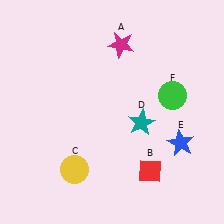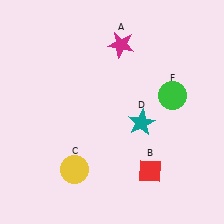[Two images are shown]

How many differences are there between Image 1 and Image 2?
There is 1 difference between the two images.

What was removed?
The blue star (E) was removed in Image 2.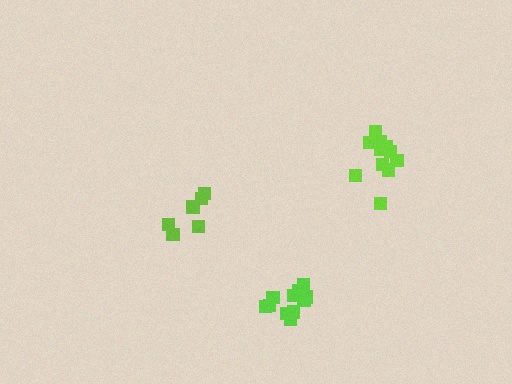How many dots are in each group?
Group 1: 12 dots, Group 2: 6 dots, Group 3: 12 dots (30 total).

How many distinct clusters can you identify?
There are 3 distinct clusters.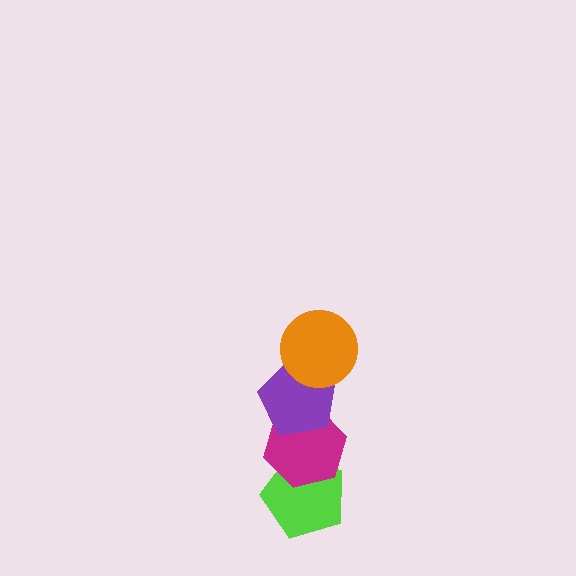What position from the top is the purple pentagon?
The purple pentagon is 2nd from the top.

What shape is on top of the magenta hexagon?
The purple pentagon is on top of the magenta hexagon.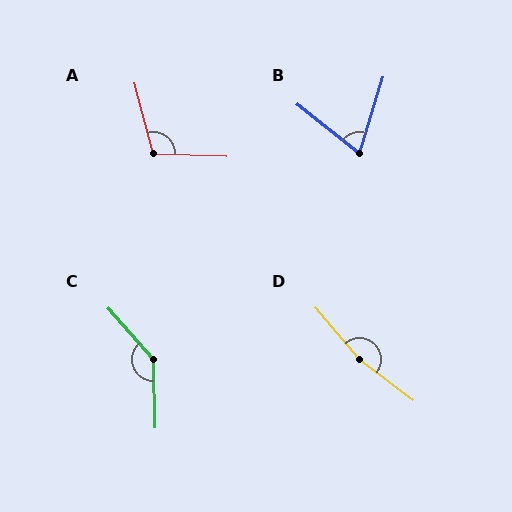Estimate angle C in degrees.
Approximately 140 degrees.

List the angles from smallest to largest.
B (69°), A (107°), C (140°), D (167°).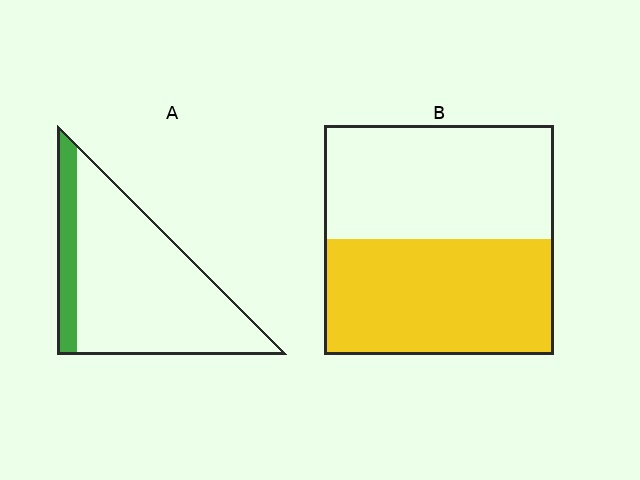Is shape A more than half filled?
No.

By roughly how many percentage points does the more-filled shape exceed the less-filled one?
By roughly 35 percentage points (B over A).